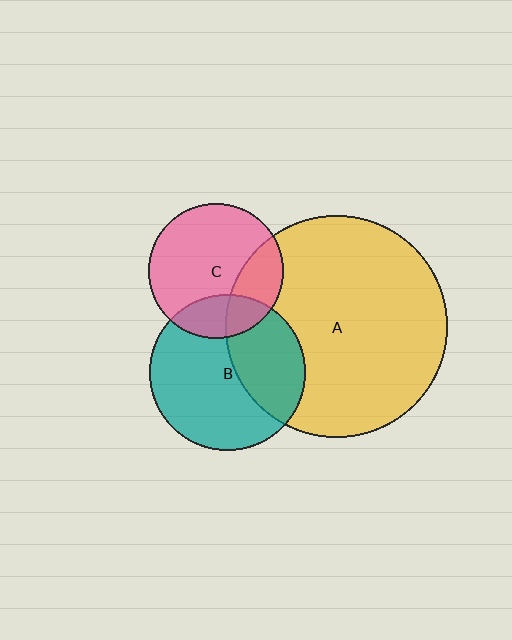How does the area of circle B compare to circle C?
Approximately 1.3 times.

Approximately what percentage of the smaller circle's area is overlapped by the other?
Approximately 20%.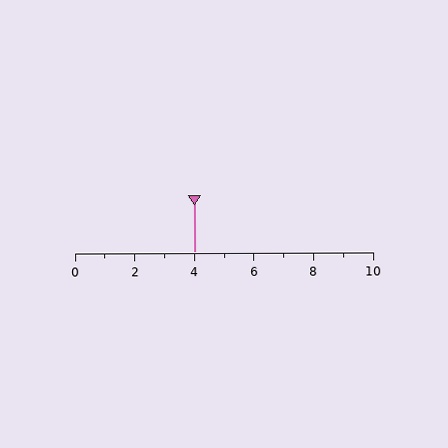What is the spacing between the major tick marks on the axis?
The major ticks are spaced 2 apart.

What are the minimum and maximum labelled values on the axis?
The axis runs from 0 to 10.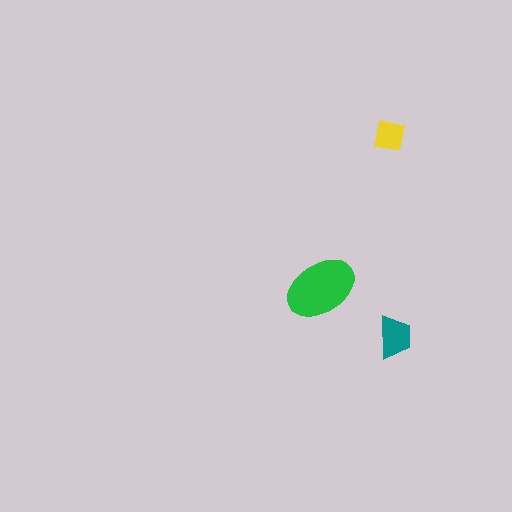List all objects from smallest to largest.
The yellow square, the teal trapezoid, the green ellipse.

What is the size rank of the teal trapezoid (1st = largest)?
2nd.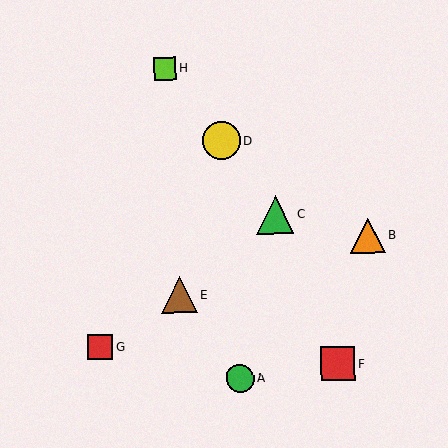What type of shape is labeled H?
Shape H is a lime square.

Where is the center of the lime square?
The center of the lime square is at (165, 69).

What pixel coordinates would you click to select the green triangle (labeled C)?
Click at (275, 215) to select the green triangle C.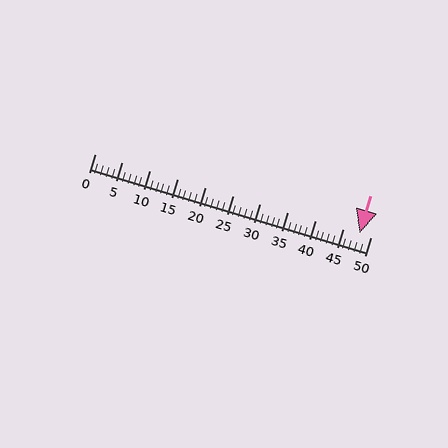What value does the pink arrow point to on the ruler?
The pink arrow points to approximately 48.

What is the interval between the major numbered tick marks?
The major tick marks are spaced 5 units apart.